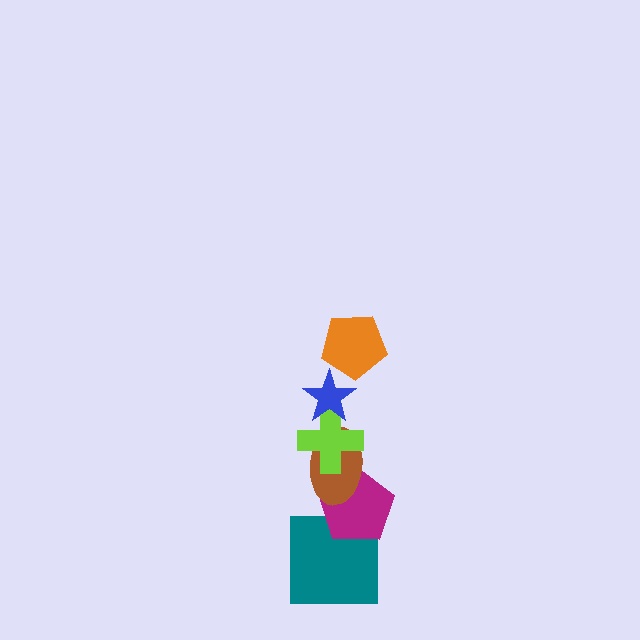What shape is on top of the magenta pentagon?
The brown ellipse is on top of the magenta pentagon.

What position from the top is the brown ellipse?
The brown ellipse is 4th from the top.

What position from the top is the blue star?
The blue star is 2nd from the top.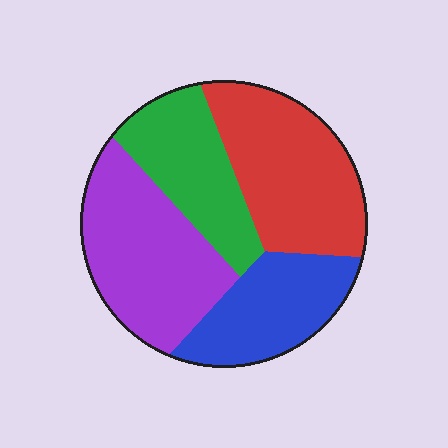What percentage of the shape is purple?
Purple covers about 30% of the shape.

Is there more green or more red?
Red.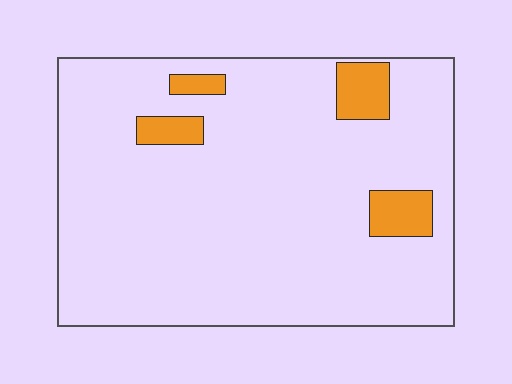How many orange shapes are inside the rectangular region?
4.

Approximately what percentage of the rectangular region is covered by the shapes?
Approximately 10%.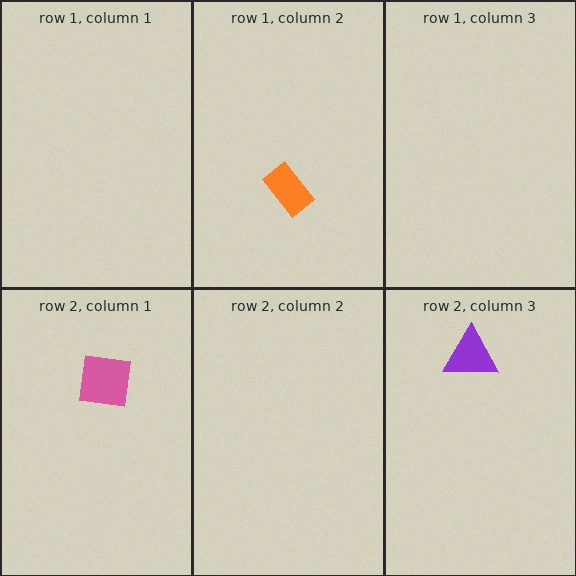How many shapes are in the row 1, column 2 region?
1.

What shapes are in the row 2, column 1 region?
The pink square.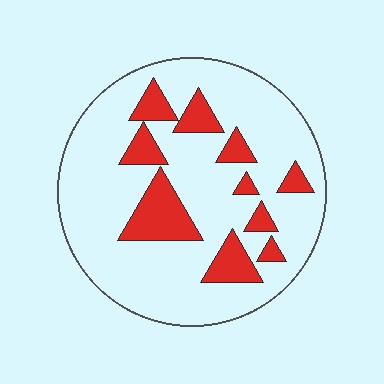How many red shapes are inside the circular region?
10.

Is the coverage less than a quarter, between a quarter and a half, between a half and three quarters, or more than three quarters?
Less than a quarter.